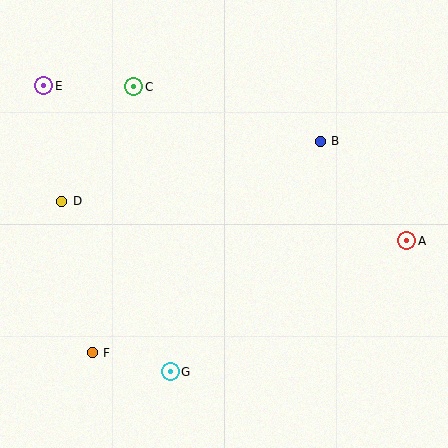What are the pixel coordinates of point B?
Point B is at (320, 141).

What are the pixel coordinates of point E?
Point E is at (44, 86).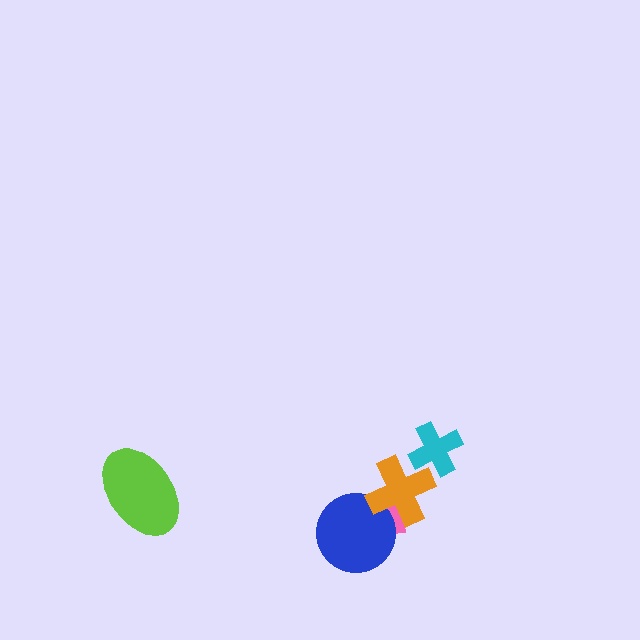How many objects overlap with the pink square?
2 objects overlap with the pink square.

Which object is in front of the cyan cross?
The orange cross is in front of the cyan cross.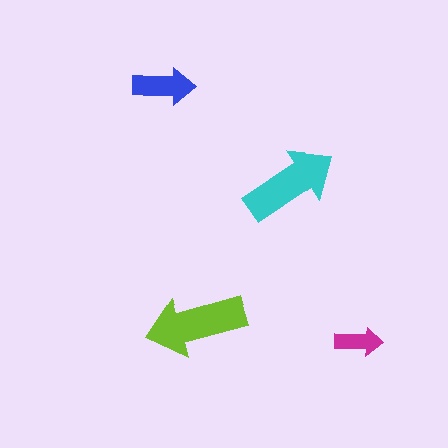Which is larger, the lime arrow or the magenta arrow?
The lime one.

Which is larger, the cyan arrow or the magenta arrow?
The cyan one.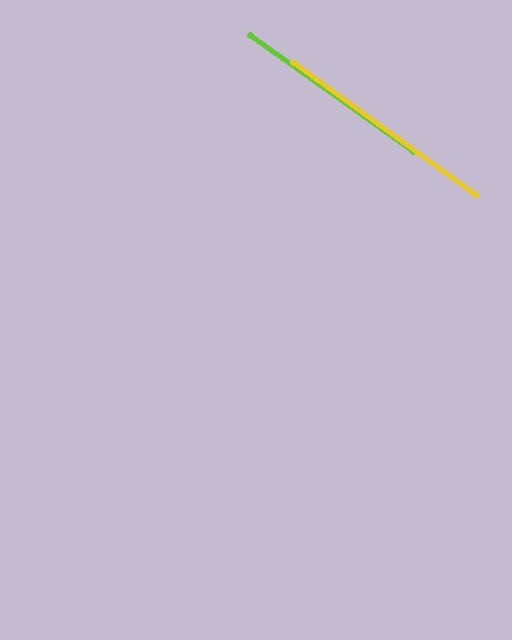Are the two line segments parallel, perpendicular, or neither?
Parallel — their directions differ by only 0.7°.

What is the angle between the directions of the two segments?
Approximately 1 degree.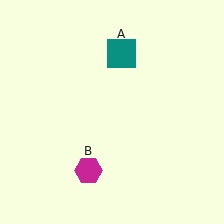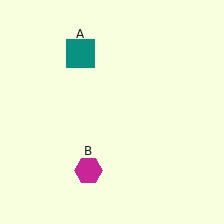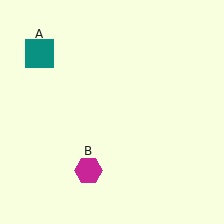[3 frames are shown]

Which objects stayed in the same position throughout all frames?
Magenta hexagon (object B) remained stationary.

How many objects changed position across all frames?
1 object changed position: teal square (object A).